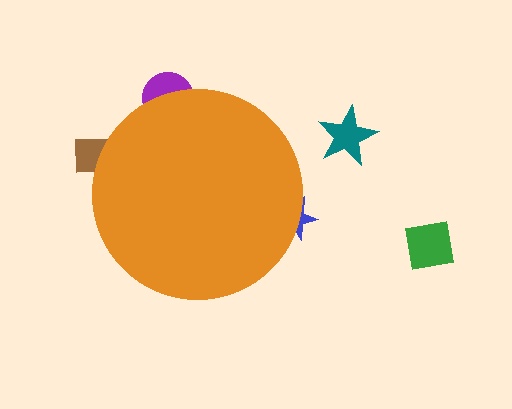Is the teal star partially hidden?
No, the teal star is fully visible.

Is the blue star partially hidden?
Yes, the blue star is partially hidden behind the orange circle.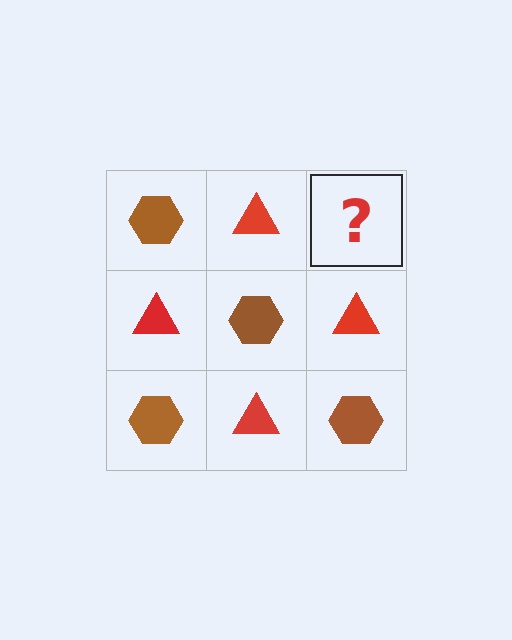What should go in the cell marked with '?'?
The missing cell should contain a brown hexagon.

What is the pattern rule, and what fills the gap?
The rule is that it alternates brown hexagon and red triangle in a checkerboard pattern. The gap should be filled with a brown hexagon.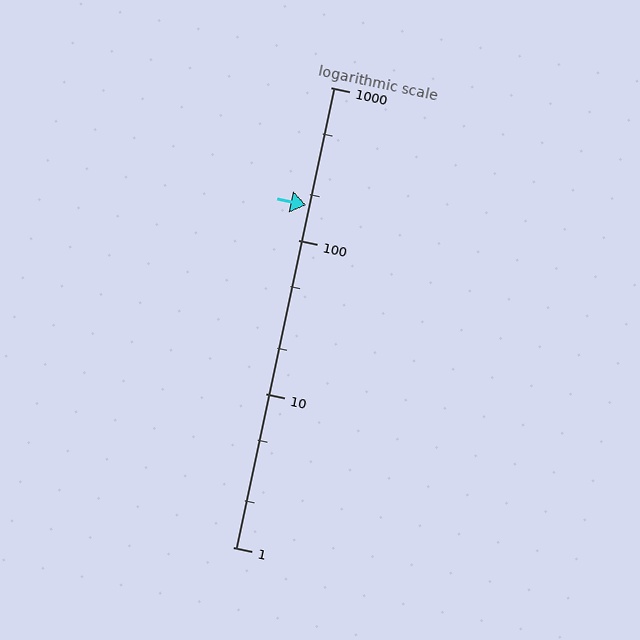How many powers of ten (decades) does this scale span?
The scale spans 3 decades, from 1 to 1000.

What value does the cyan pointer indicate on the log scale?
The pointer indicates approximately 170.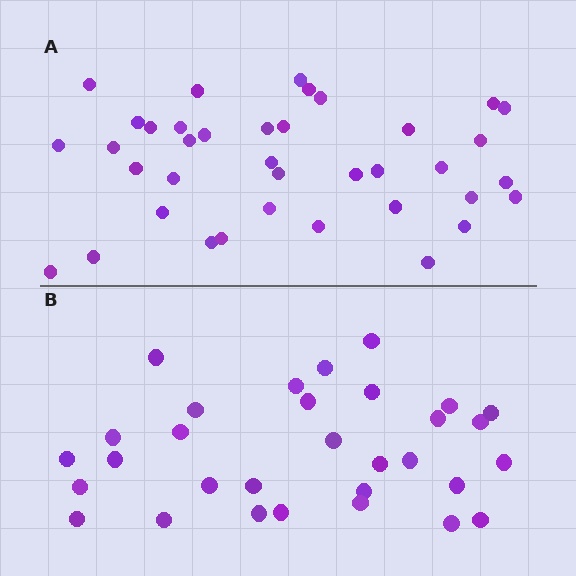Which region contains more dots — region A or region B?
Region A (the top region) has more dots.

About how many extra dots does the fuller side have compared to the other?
Region A has roughly 8 or so more dots than region B.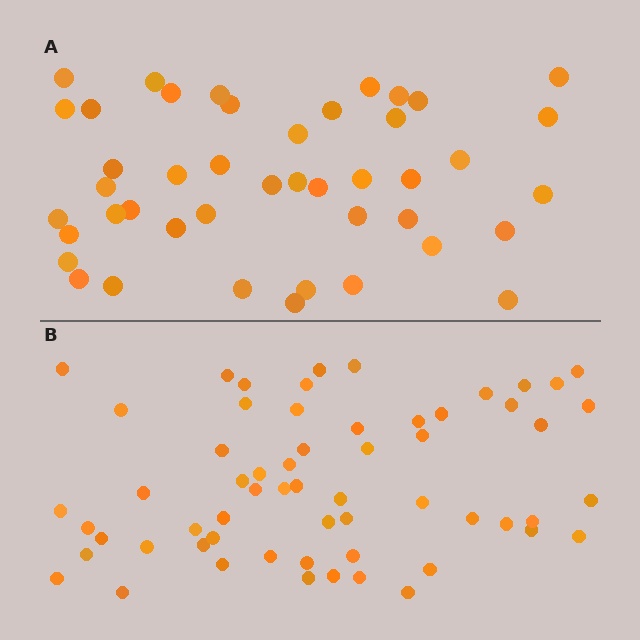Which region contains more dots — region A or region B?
Region B (the bottom region) has more dots.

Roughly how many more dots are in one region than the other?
Region B has approximately 15 more dots than region A.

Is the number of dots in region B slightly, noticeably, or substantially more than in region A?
Region B has noticeably more, but not dramatically so. The ratio is roughly 1.4 to 1.